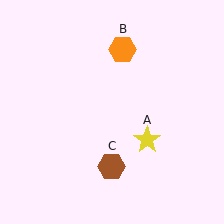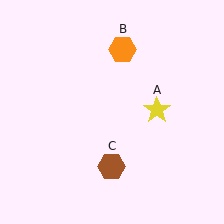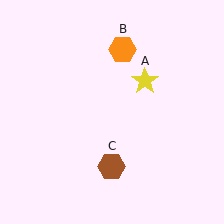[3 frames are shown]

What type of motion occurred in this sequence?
The yellow star (object A) rotated counterclockwise around the center of the scene.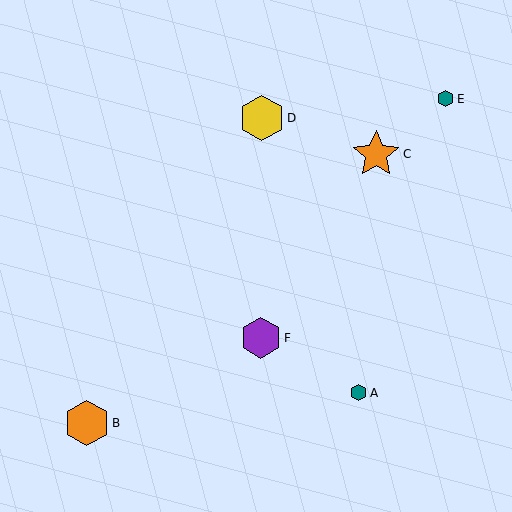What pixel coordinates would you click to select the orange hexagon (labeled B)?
Click at (87, 423) to select the orange hexagon B.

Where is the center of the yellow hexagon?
The center of the yellow hexagon is at (262, 118).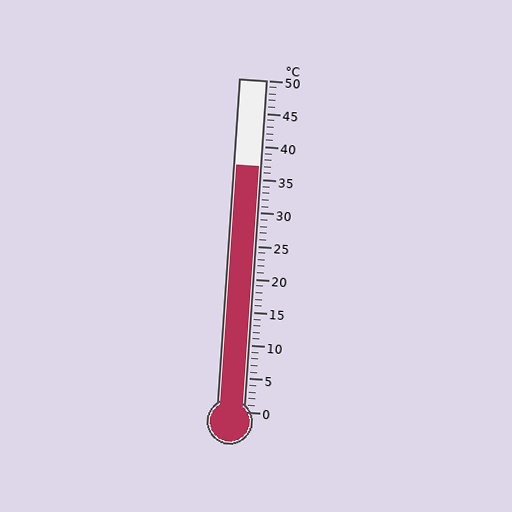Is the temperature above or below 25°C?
The temperature is above 25°C.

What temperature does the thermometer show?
The thermometer shows approximately 37°C.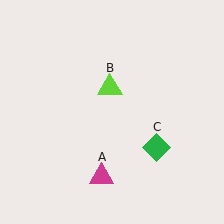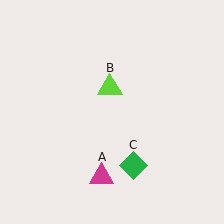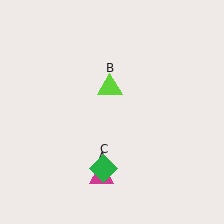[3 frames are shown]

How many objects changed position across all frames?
1 object changed position: green diamond (object C).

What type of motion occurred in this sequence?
The green diamond (object C) rotated clockwise around the center of the scene.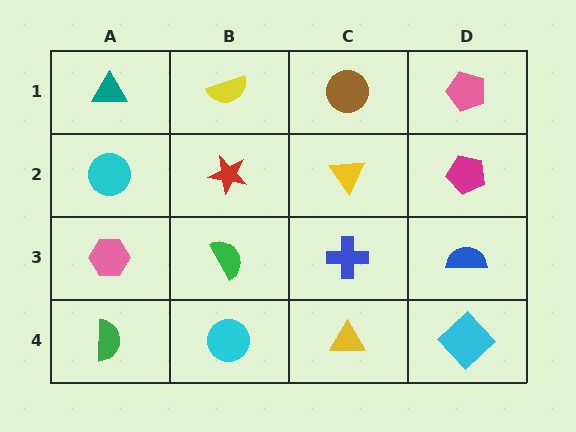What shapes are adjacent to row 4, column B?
A green semicircle (row 3, column B), a green semicircle (row 4, column A), a yellow triangle (row 4, column C).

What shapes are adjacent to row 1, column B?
A red star (row 2, column B), a teal triangle (row 1, column A), a brown circle (row 1, column C).